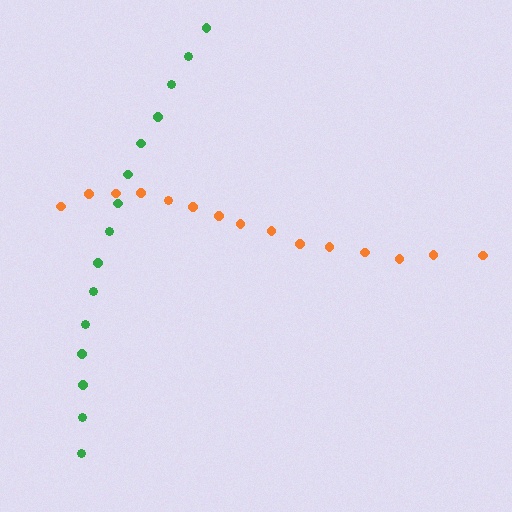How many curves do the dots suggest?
There are 2 distinct paths.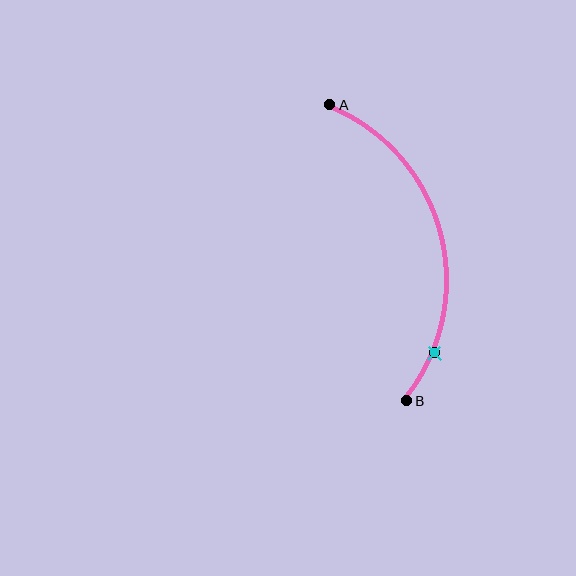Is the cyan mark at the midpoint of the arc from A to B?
No. The cyan mark lies on the arc but is closer to endpoint B. The arc midpoint would be at the point on the curve equidistant along the arc from both A and B.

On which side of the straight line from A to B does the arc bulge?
The arc bulges to the right of the straight line connecting A and B.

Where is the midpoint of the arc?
The arc midpoint is the point on the curve farthest from the straight line joining A and B. It sits to the right of that line.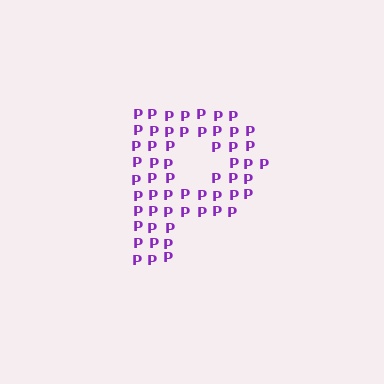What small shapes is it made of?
It is made of small letter P's.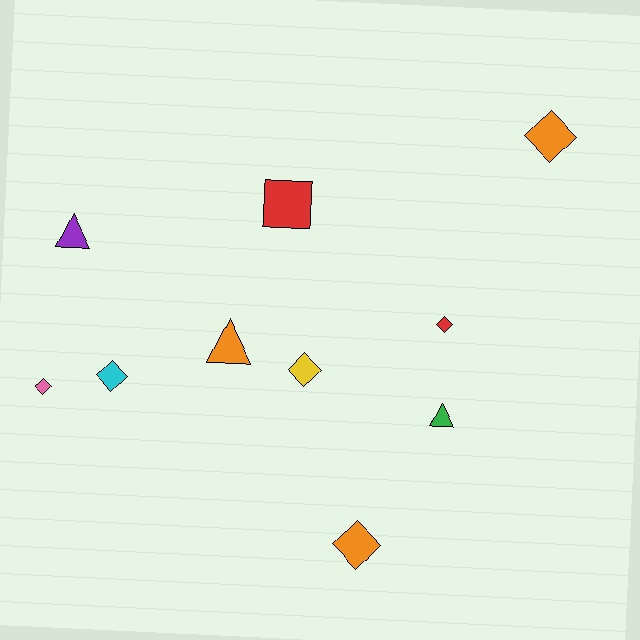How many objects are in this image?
There are 10 objects.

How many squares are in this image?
There is 1 square.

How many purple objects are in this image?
There is 1 purple object.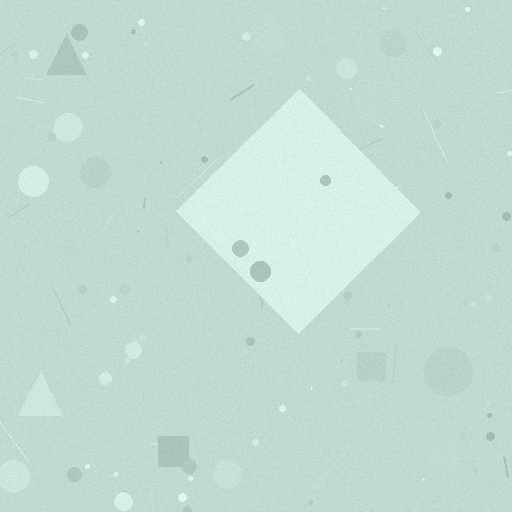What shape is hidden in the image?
A diamond is hidden in the image.